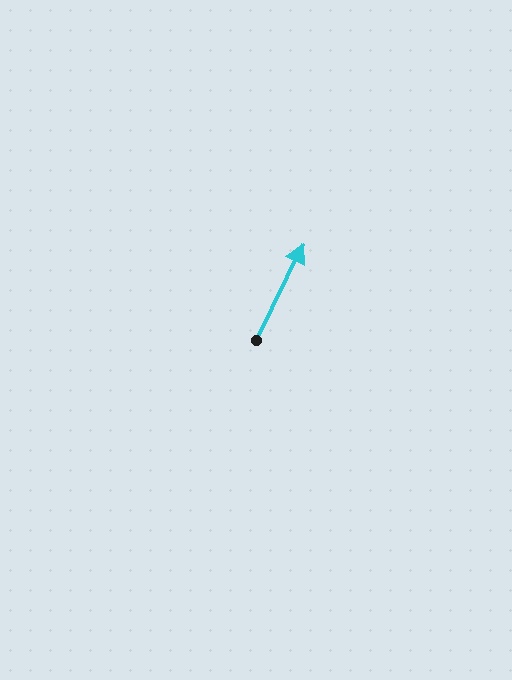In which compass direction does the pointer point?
Northeast.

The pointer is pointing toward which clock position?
Roughly 1 o'clock.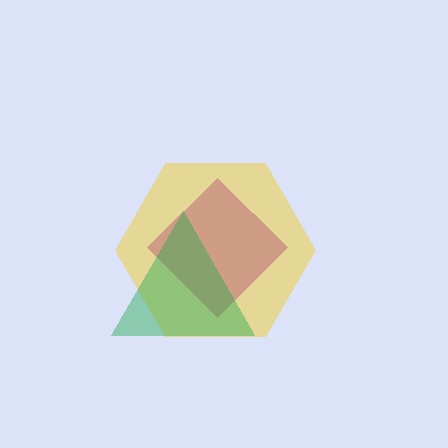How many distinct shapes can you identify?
There are 3 distinct shapes: a purple diamond, a yellow hexagon, a green triangle.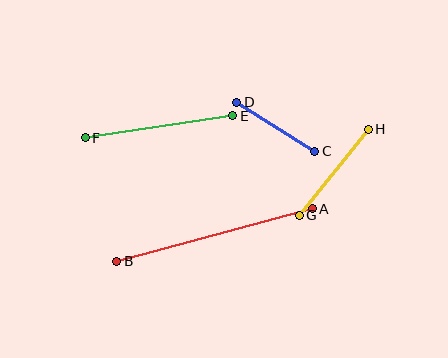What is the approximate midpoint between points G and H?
The midpoint is at approximately (334, 172) pixels.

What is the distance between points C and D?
The distance is approximately 92 pixels.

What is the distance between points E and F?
The distance is approximately 149 pixels.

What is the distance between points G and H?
The distance is approximately 110 pixels.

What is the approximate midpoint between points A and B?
The midpoint is at approximately (215, 235) pixels.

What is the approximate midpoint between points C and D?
The midpoint is at approximately (276, 127) pixels.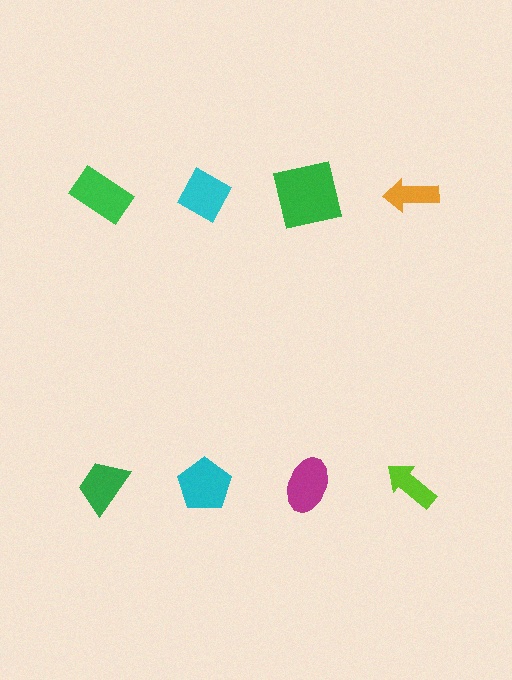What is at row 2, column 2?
A cyan pentagon.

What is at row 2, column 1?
A green trapezoid.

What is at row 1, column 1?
A green rectangle.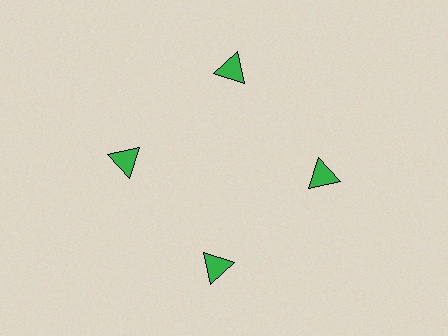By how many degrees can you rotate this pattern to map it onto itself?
The pattern maps onto itself every 90 degrees of rotation.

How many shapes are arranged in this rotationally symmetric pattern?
There are 4 shapes, arranged in 4 groups of 1.